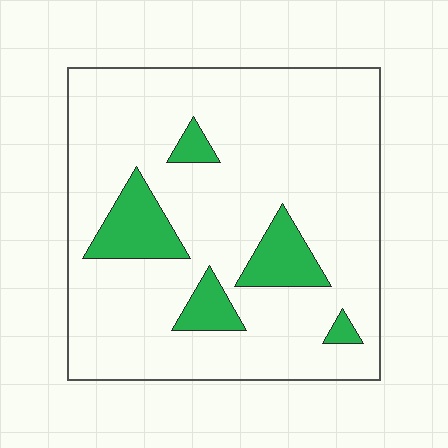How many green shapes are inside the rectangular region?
5.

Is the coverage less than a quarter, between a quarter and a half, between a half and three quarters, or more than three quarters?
Less than a quarter.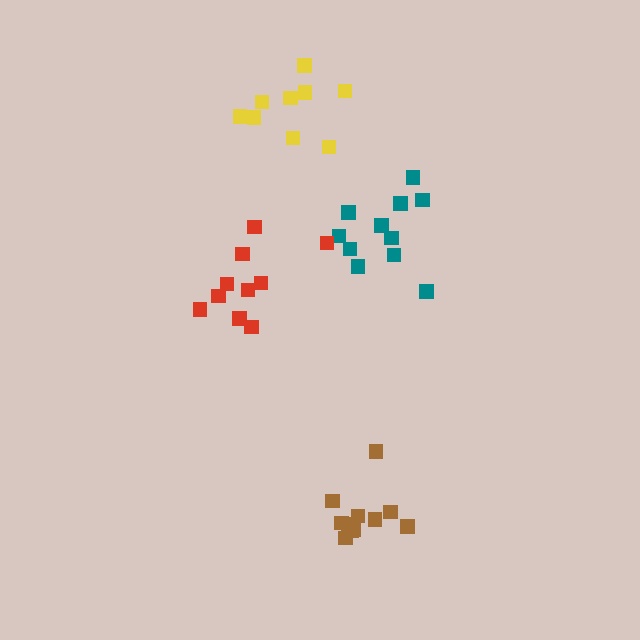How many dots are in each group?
Group 1: 9 dots, Group 2: 11 dots, Group 3: 11 dots, Group 4: 10 dots (41 total).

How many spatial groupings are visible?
There are 4 spatial groupings.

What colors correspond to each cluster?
The clusters are colored: yellow, brown, teal, red.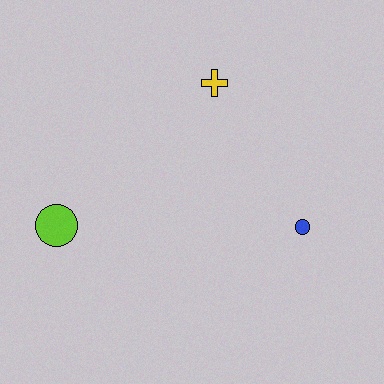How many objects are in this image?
There are 3 objects.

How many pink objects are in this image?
There are no pink objects.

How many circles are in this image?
There are 2 circles.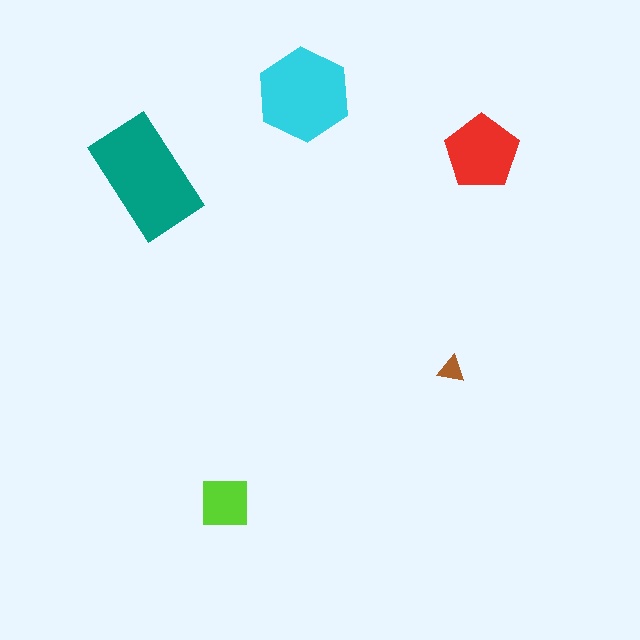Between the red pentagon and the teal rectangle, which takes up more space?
The teal rectangle.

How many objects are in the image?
There are 5 objects in the image.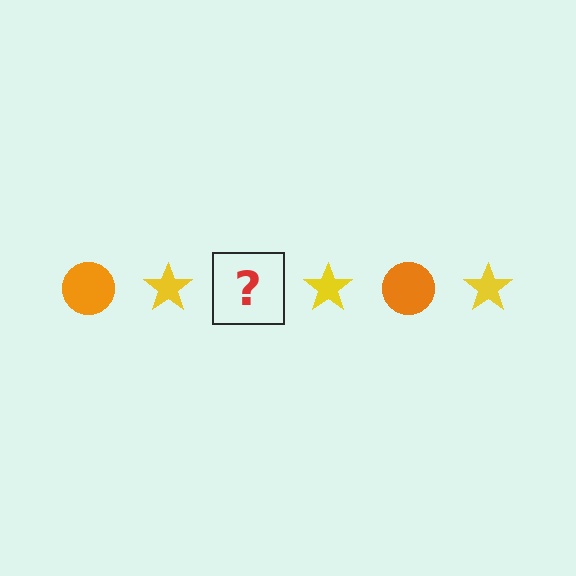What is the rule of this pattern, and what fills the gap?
The rule is that the pattern alternates between orange circle and yellow star. The gap should be filled with an orange circle.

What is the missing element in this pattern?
The missing element is an orange circle.